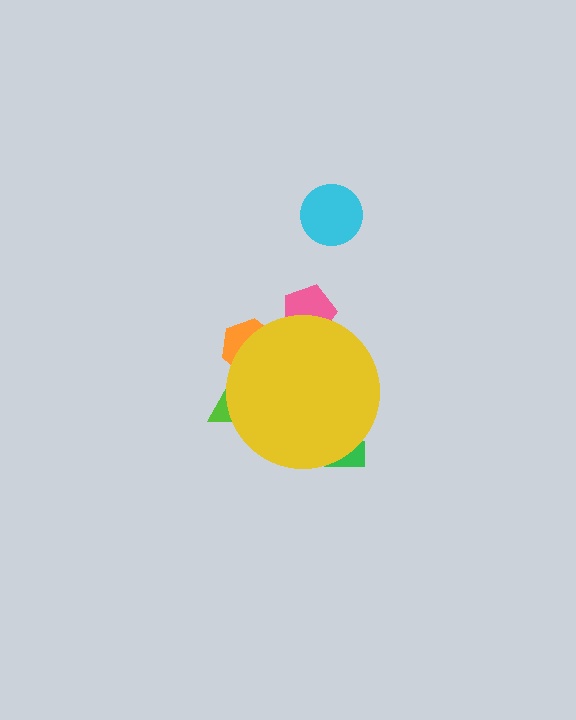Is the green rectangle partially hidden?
Yes, the green rectangle is partially hidden behind the yellow circle.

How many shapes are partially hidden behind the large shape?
4 shapes are partially hidden.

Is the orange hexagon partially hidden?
Yes, the orange hexagon is partially hidden behind the yellow circle.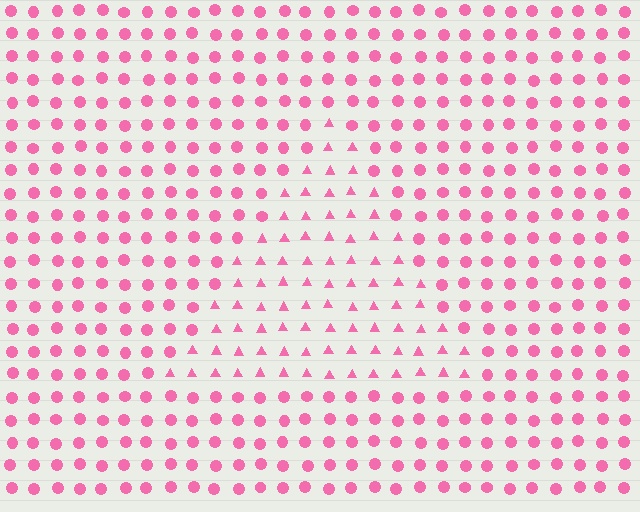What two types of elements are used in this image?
The image uses triangles inside the triangle region and circles outside it.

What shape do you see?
I see a triangle.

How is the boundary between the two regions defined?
The boundary is defined by a change in element shape: triangles inside vs. circles outside. All elements share the same color and spacing.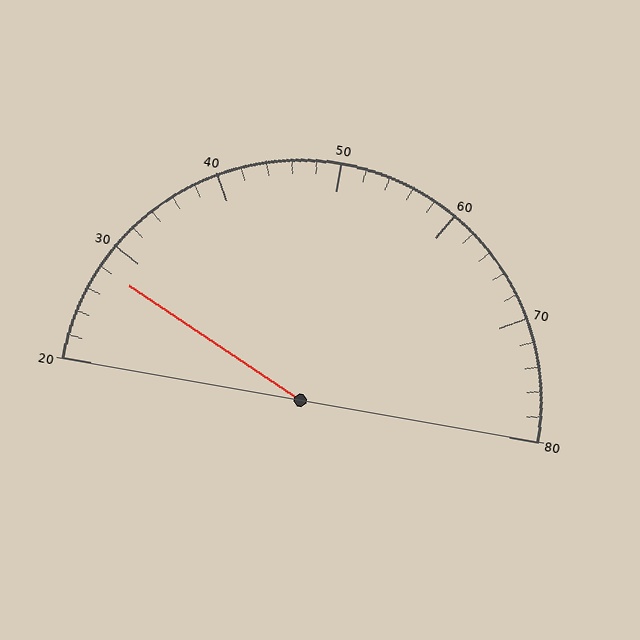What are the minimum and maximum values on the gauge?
The gauge ranges from 20 to 80.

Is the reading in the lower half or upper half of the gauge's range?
The reading is in the lower half of the range (20 to 80).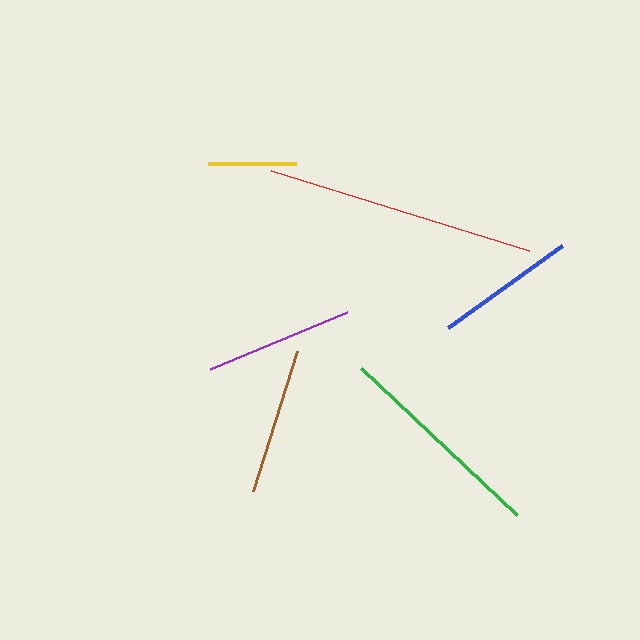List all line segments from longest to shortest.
From longest to shortest: red, green, purple, brown, blue, yellow.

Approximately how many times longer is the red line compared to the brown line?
The red line is approximately 1.8 times the length of the brown line.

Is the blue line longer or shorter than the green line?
The green line is longer than the blue line.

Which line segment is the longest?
The red line is the longest at approximately 269 pixels.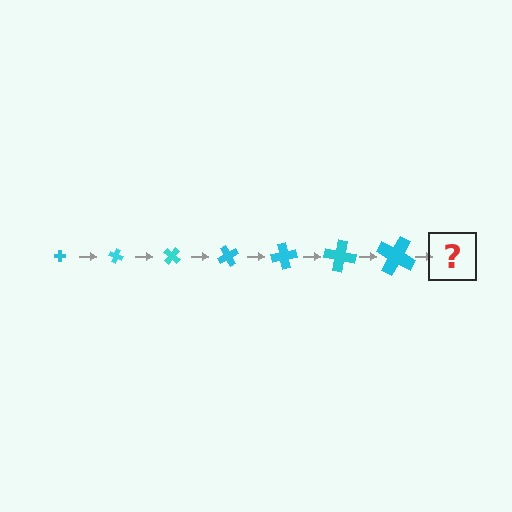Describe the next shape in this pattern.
It should be a cross, larger than the previous one and rotated 140 degrees from the start.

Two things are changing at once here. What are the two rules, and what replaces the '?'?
The two rules are that the cross grows larger each step and it rotates 20 degrees each step. The '?' should be a cross, larger than the previous one and rotated 140 degrees from the start.